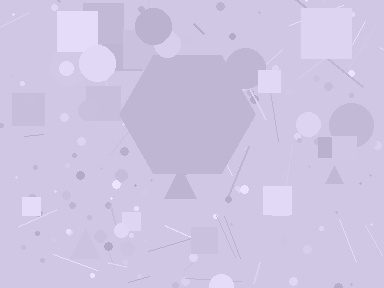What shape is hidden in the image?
A hexagon is hidden in the image.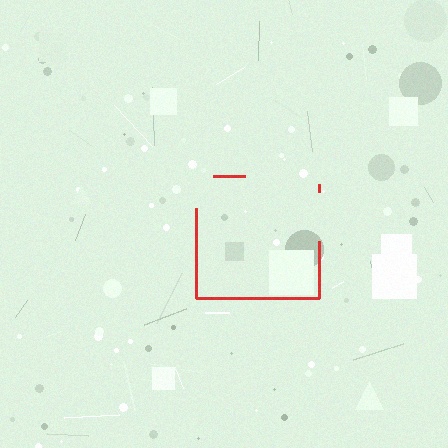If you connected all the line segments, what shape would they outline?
They would outline a square.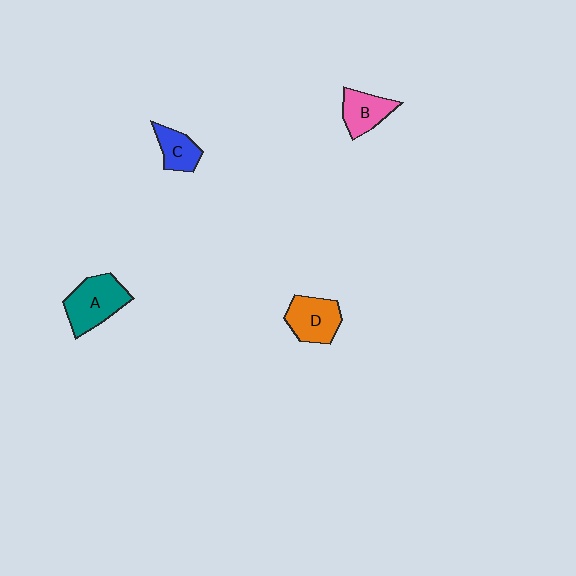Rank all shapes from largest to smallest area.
From largest to smallest: A (teal), D (orange), B (pink), C (blue).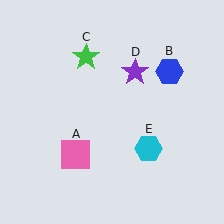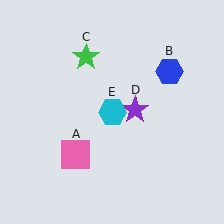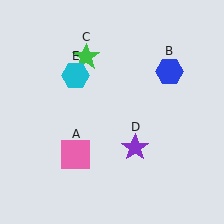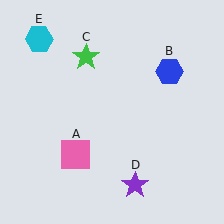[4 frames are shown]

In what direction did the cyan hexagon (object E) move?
The cyan hexagon (object E) moved up and to the left.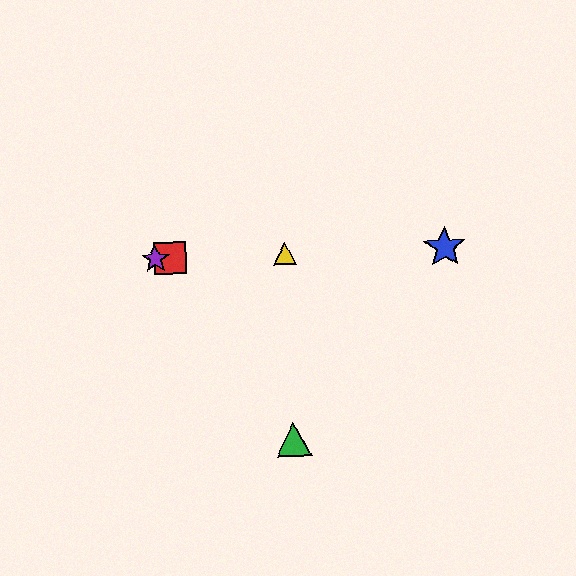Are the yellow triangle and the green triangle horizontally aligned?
No, the yellow triangle is at y≈254 and the green triangle is at y≈439.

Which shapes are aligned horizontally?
The red square, the blue star, the yellow triangle, the purple star are aligned horizontally.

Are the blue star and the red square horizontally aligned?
Yes, both are at y≈247.